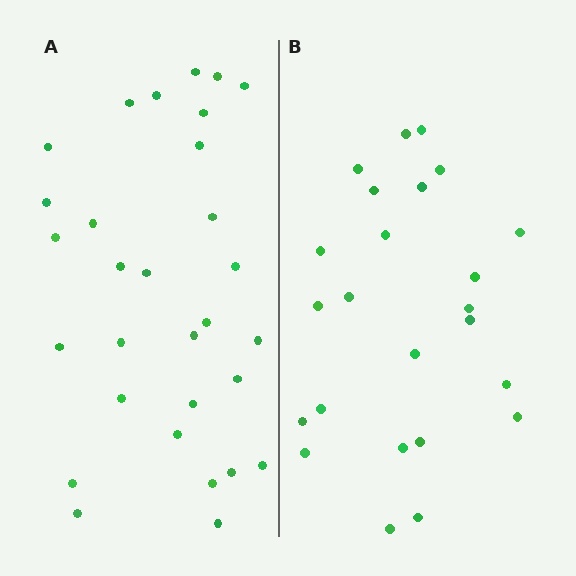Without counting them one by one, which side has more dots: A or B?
Region A (the left region) has more dots.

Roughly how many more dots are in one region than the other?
Region A has about 6 more dots than region B.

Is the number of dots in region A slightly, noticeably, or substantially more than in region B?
Region A has noticeably more, but not dramatically so. The ratio is roughly 1.2 to 1.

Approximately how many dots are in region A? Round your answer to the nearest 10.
About 30 dots.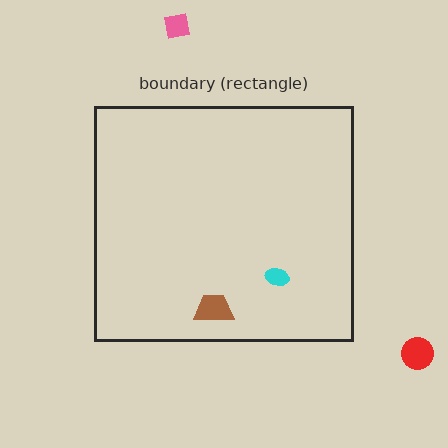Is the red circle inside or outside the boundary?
Outside.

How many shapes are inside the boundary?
2 inside, 2 outside.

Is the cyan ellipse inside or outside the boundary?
Inside.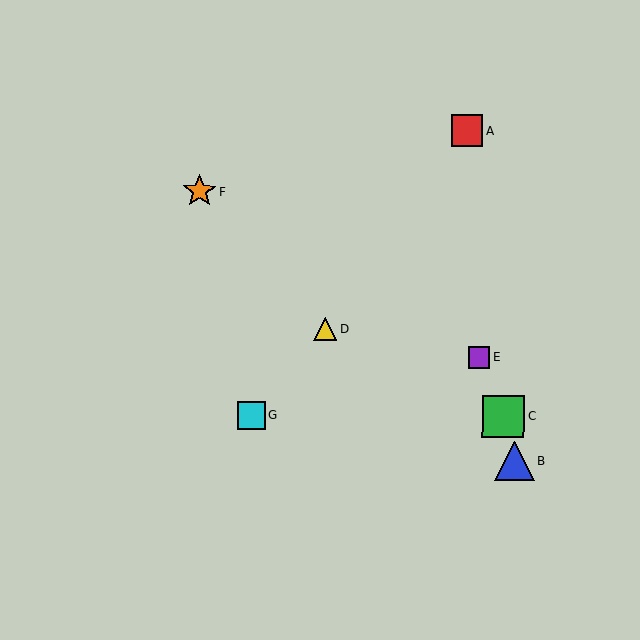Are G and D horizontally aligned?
No, G is at y≈415 and D is at y≈329.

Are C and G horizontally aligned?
Yes, both are at y≈416.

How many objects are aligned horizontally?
2 objects (C, G) are aligned horizontally.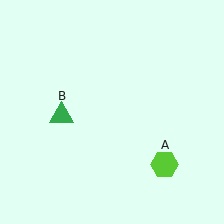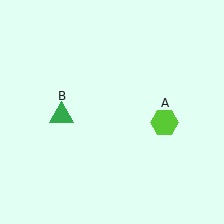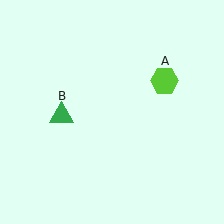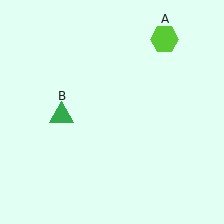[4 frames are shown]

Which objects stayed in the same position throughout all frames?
Green triangle (object B) remained stationary.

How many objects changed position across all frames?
1 object changed position: lime hexagon (object A).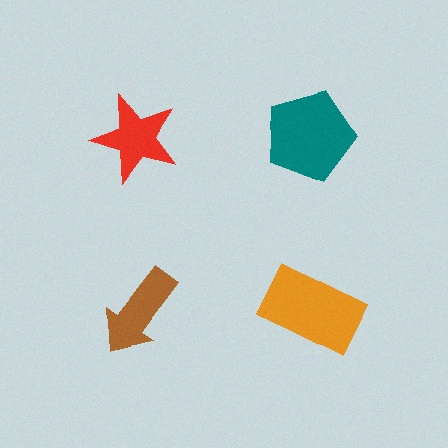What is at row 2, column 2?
An orange rectangle.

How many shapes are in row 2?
2 shapes.